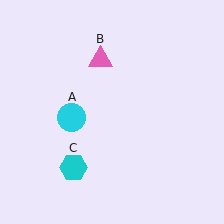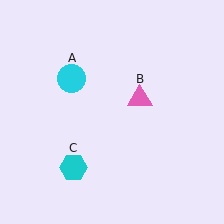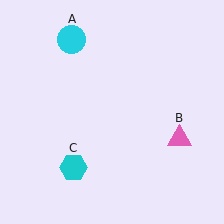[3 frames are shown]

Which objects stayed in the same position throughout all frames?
Cyan hexagon (object C) remained stationary.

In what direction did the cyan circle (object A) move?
The cyan circle (object A) moved up.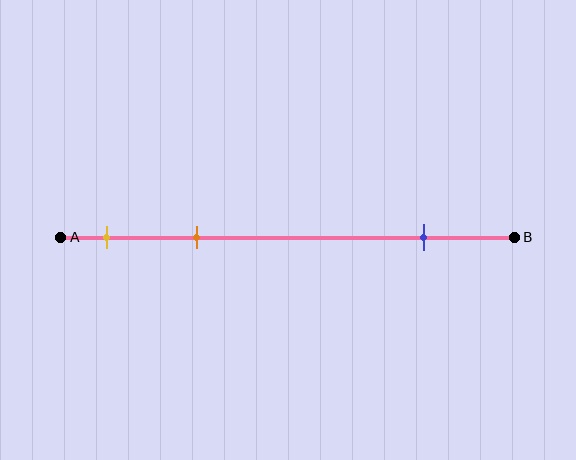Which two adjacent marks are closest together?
The yellow and orange marks are the closest adjacent pair.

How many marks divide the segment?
There are 3 marks dividing the segment.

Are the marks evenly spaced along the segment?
No, the marks are not evenly spaced.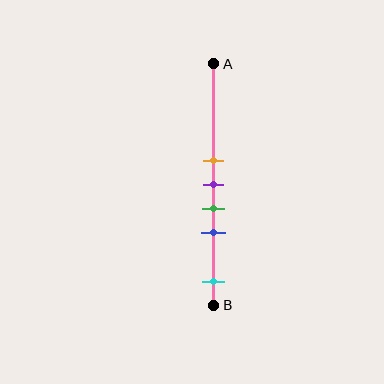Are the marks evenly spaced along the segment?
No, the marks are not evenly spaced.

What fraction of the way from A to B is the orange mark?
The orange mark is approximately 40% (0.4) of the way from A to B.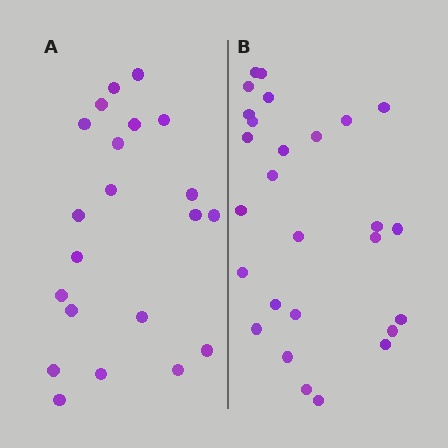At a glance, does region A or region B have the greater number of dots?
Region B (the right region) has more dots.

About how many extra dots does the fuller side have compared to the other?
Region B has about 6 more dots than region A.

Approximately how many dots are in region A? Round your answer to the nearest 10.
About 20 dots. (The exact count is 21, which rounds to 20.)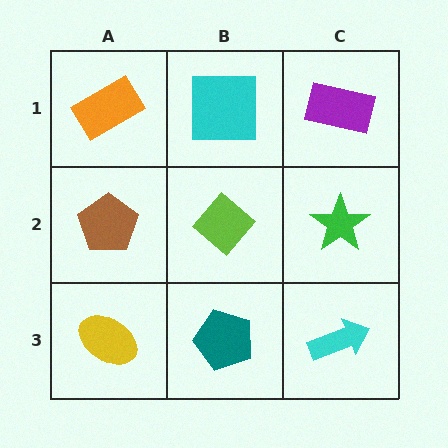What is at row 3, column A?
A yellow ellipse.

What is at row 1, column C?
A purple rectangle.